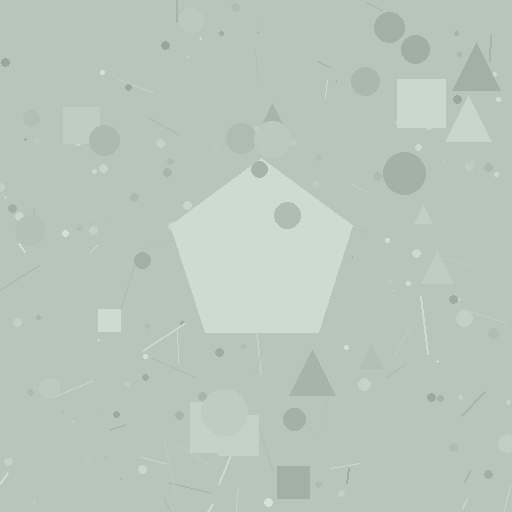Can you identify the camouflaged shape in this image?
The camouflaged shape is a pentagon.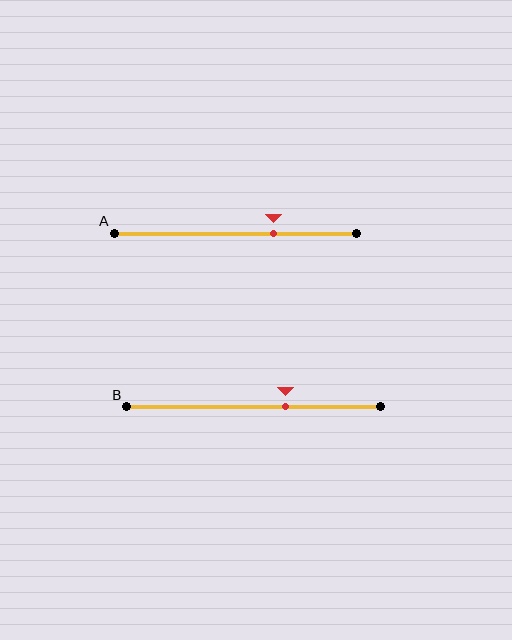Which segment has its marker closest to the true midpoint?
Segment B has its marker closest to the true midpoint.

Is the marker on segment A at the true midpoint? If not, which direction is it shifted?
No, the marker on segment A is shifted to the right by about 16% of the segment length.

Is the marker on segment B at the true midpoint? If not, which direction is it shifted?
No, the marker on segment B is shifted to the right by about 12% of the segment length.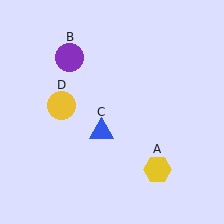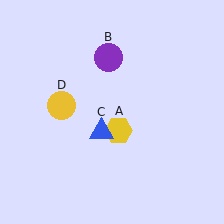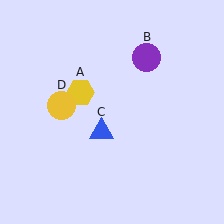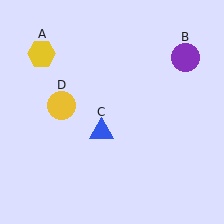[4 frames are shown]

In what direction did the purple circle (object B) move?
The purple circle (object B) moved right.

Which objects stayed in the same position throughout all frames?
Blue triangle (object C) and yellow circle (object D) remained stationary.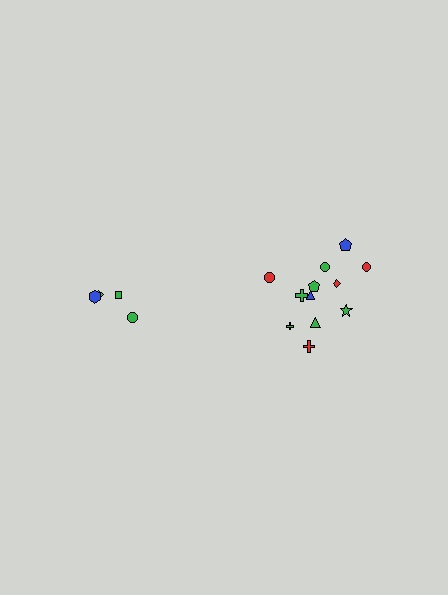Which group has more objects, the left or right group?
The right group.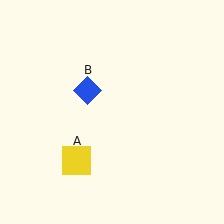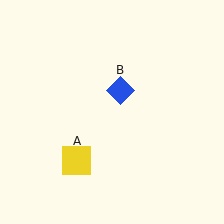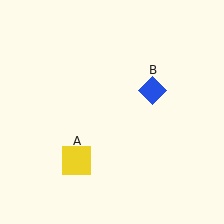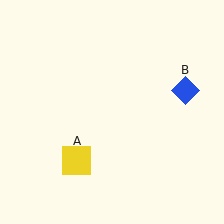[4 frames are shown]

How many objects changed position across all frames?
1 object changed position: blue diamond (object B).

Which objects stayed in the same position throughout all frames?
Yellow square (object A) remained stationary.